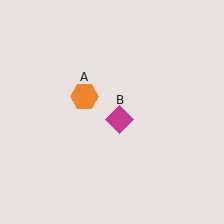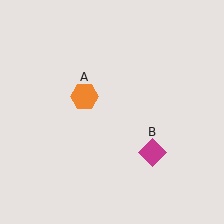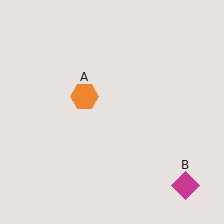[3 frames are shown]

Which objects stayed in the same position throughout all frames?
Orange hexagon (object A) remained stationary.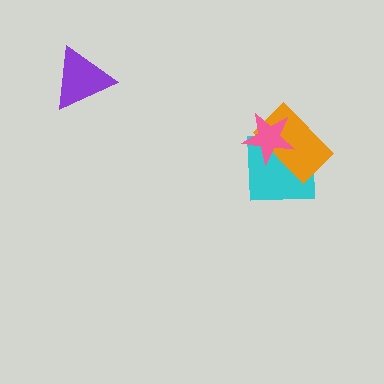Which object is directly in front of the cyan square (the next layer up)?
The orange rectangle is directly in front of the cyan square.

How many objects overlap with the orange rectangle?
2 objects overlap with the orange rectangle.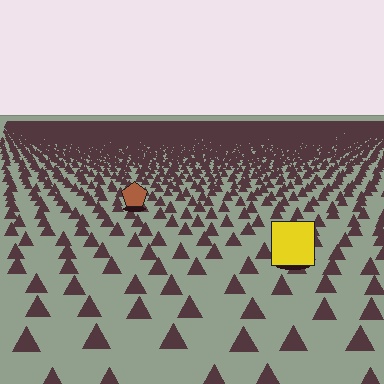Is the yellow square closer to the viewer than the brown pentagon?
Yes. The yellow square is closer — you can tell from the texture gradient: the ground texture is coarser near it.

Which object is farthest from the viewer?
The brown pentagon is farthest from the viewer. It appears smaller and the ground texture around it is denser.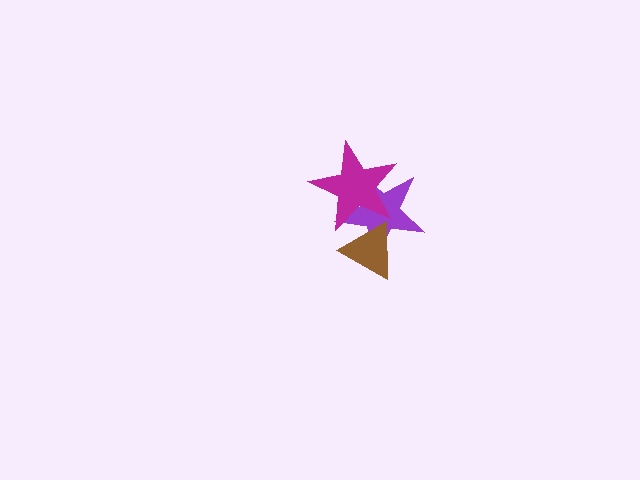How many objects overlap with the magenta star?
2 objects overlap with the magenta star.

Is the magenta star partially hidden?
No, no other shape covers it.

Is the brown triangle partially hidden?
Yes, it is partially covered by another shape.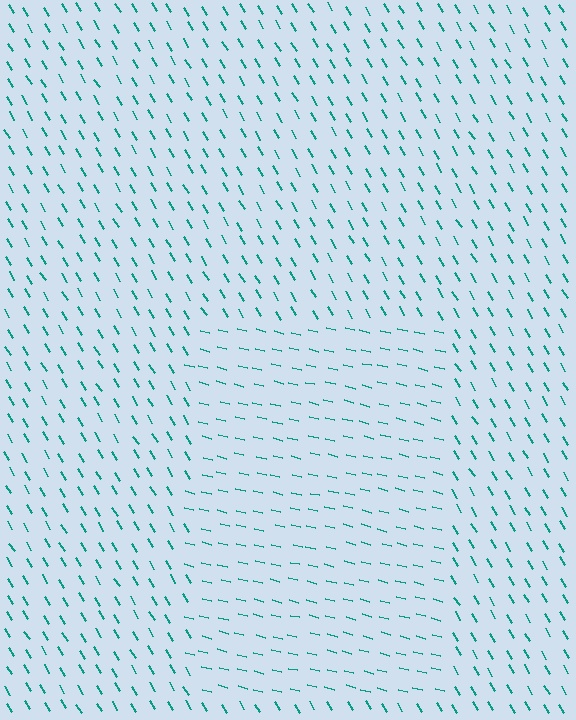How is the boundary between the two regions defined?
The boundary is defined purely by a change in line orientation (approximately 45 degrees difference). All lines are the same color and thickness.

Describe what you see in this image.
The image is filled with small teal line segments. A rectangle region in the image has lines oriented differently from the surrounding lines, creating a visible texture boundary.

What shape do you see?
I see a rectangle.